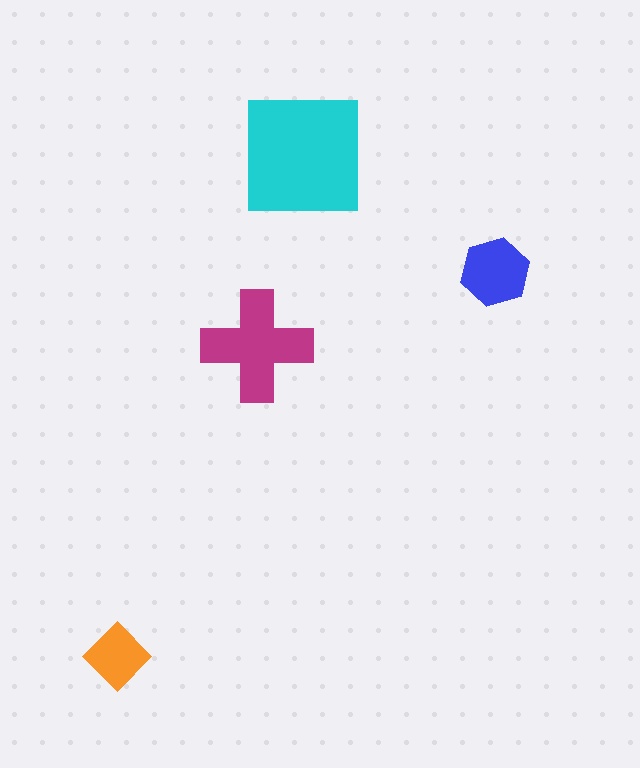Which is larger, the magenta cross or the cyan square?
The cyan square.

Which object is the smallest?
The orange diamond.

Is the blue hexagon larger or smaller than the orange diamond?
Larger.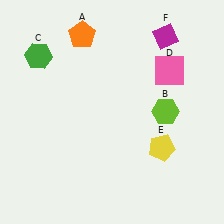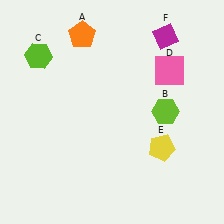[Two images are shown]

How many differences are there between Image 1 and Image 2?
There is 1 difference between the two images.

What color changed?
The hexagon (C) changed from green in Image 1 to lime in Image 2.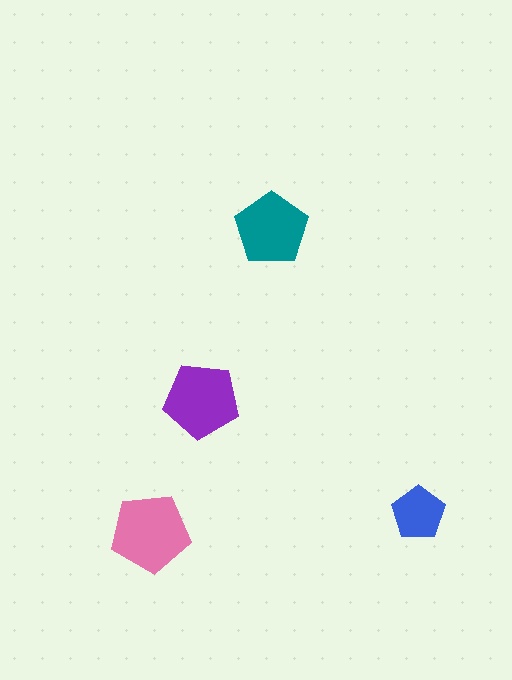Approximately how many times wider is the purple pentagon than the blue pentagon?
About 1.5 times wider.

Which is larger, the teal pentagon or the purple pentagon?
The purple one.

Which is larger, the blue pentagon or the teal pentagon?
The teal one.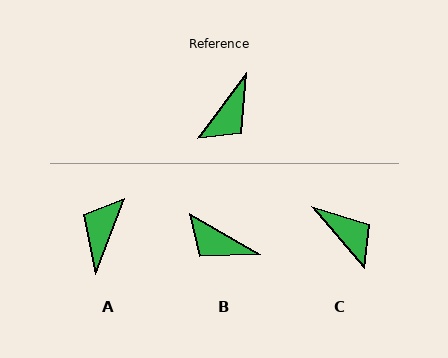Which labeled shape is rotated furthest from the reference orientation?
A, about 164 degrees away.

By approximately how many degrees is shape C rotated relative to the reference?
Approximately 77 degrees counter-clockwise.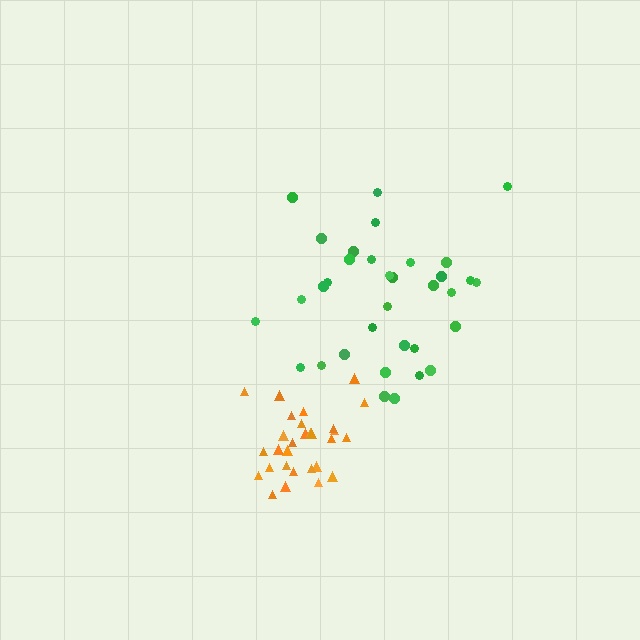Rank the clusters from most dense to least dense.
orange, green.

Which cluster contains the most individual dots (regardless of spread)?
Green (34).